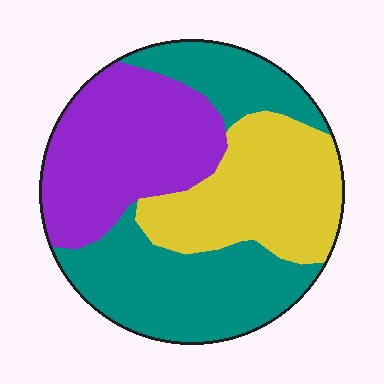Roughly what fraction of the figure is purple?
Purple takes up about one third (1/3) of the figure.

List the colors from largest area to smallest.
From largest to smallest: teal, purple, yellow.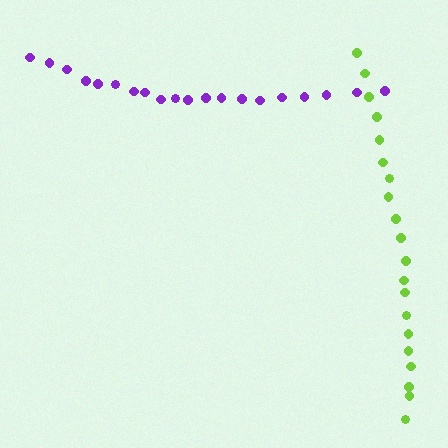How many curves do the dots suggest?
There are 2 distinct paths.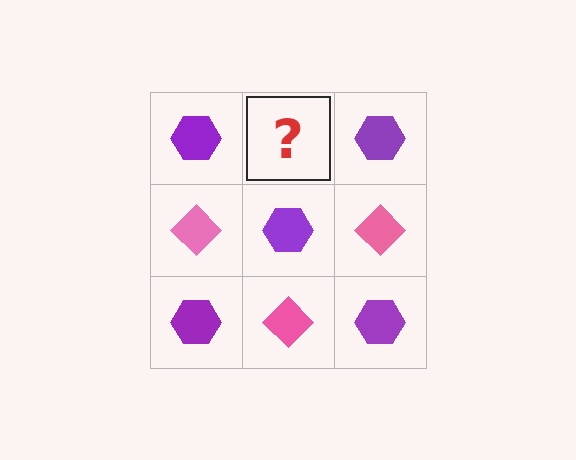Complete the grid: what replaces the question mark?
The question mark should be replaced with a pink diamond.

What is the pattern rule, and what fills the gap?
The rule is that it alternates purple hexagon and pink diamond in a checkerboard pattern. The gap should be filled with a pink diamond.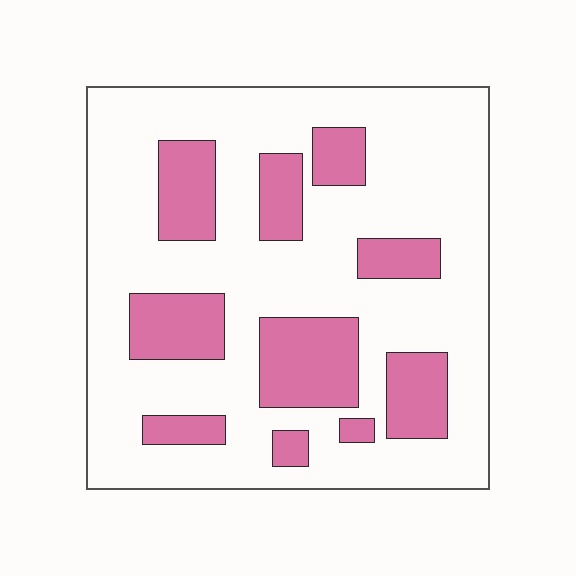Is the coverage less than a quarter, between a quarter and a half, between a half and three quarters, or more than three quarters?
Between a quarter and a half.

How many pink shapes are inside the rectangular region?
10.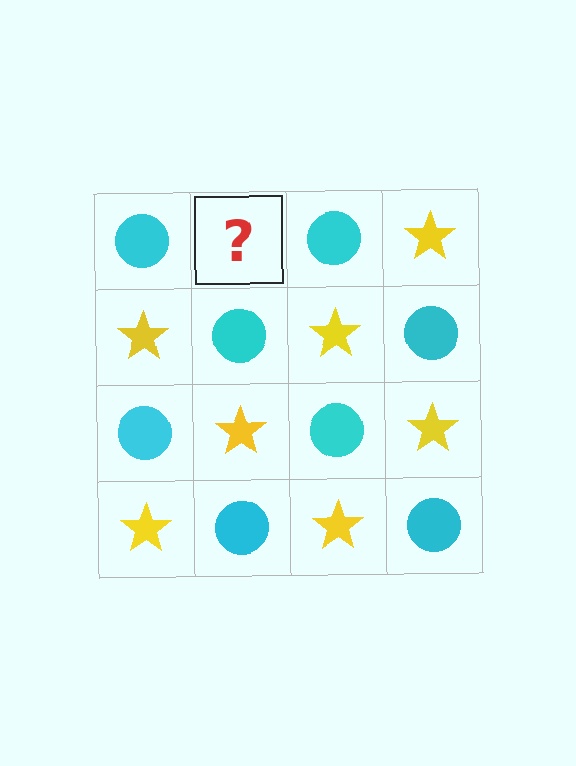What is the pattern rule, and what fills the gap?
The rule is that it alternates cyan circle and yellow star in a checkerboard pattern. The gap should be filled with a yellow star.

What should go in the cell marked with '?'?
The missing cell should contain a yellow star.